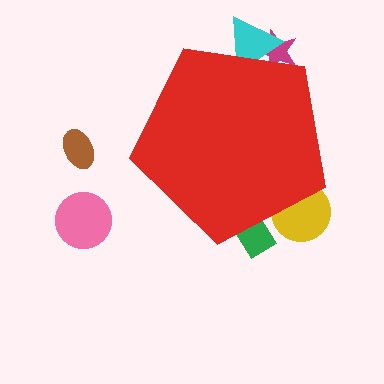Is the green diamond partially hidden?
Yes, the green diamond is partially hidden behind the red pentagon.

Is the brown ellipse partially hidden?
No, the brown ellipse is fully visible.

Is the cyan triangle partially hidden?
Yes, the cyan triangle is partially hidden behind the red pentagon.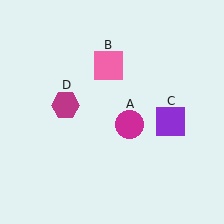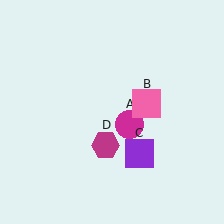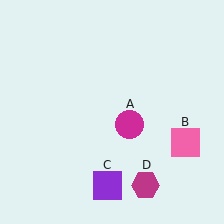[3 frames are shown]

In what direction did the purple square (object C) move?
The purple square (object C) moved down and to the left.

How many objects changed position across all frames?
3 objects changed position: pink square (object B), purple square (object C), magenta hexagon (object D).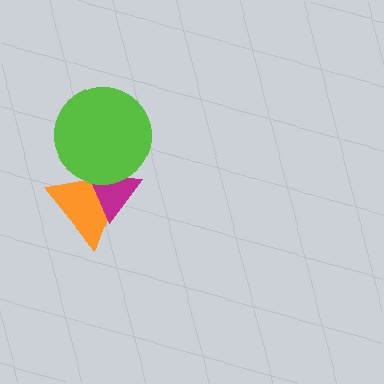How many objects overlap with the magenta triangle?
2 objects overlap with the magenta triangle.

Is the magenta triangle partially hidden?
Yes, it is partially covered by another shape.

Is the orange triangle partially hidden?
Yes, it is partially covered by another shape.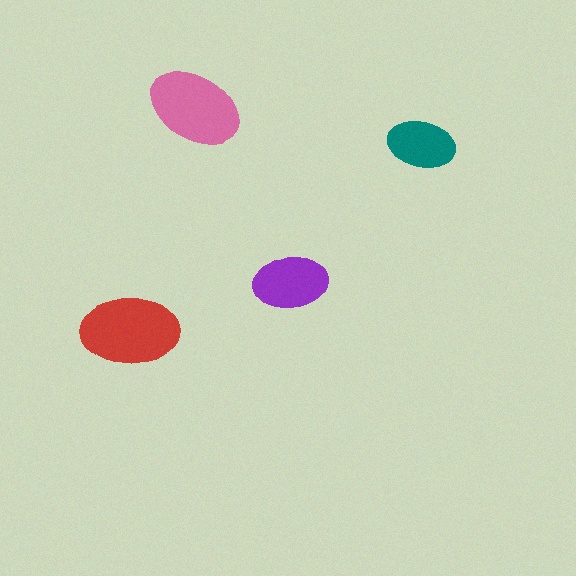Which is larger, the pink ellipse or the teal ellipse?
The pink one.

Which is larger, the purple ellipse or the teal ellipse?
The purple one.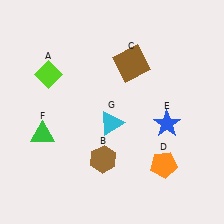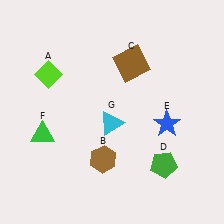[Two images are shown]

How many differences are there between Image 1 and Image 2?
There is 1 difference between the two images.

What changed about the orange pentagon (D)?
In Image 1, D is orange. In Image 2, it changed to green.